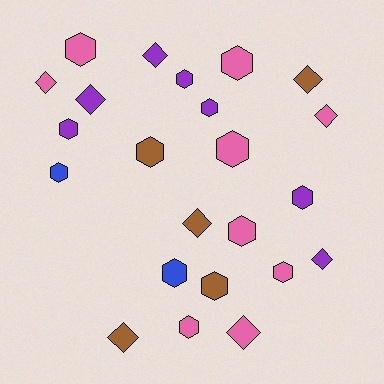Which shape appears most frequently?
Hexagon, with 14 objects.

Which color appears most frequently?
Pink, with 9 objects.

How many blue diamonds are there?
There are no blue diamonds.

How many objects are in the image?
There are 23 objects.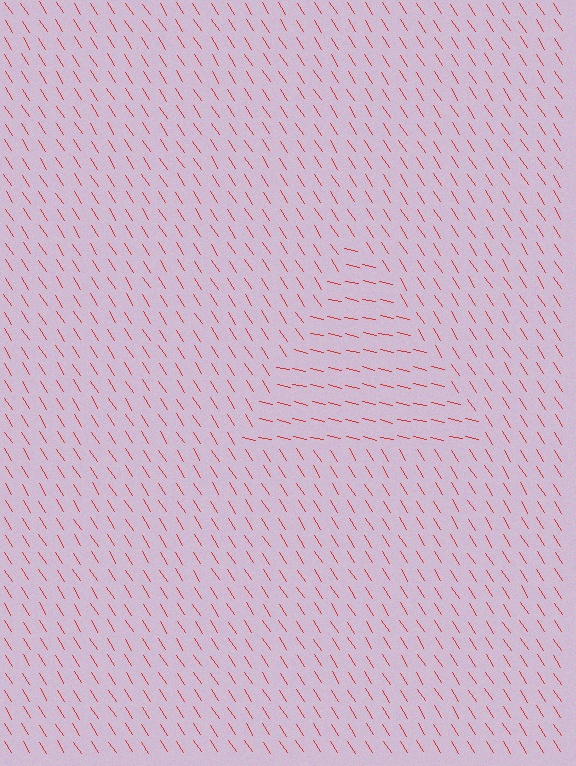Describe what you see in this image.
The image is filled with small red line segments. A triangle region in the image has lines oriented differently from the surrounding lines, creating a visible texture boundary.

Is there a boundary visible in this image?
Yes, there is a texture boundary formed by a change in line orientation.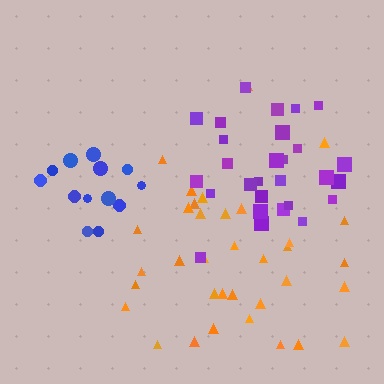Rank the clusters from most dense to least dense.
purple, blue, orange.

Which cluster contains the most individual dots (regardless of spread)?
Orange (35).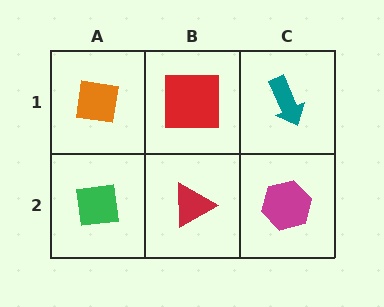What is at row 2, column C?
A magenta hexagon.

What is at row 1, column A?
An orange square.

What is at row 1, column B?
A red square.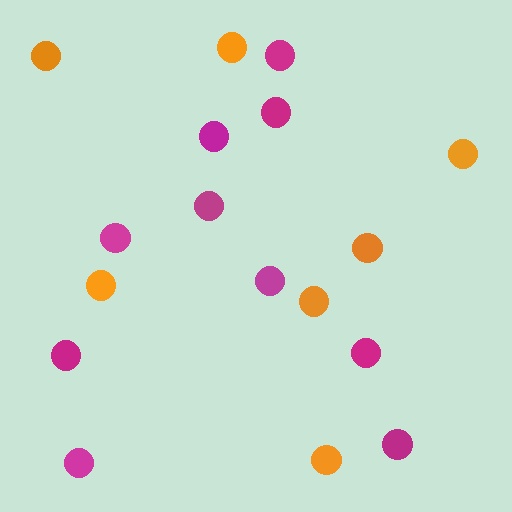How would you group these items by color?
There are 2 groups: one group of orange circles (7) and one group of magenta circles (10).